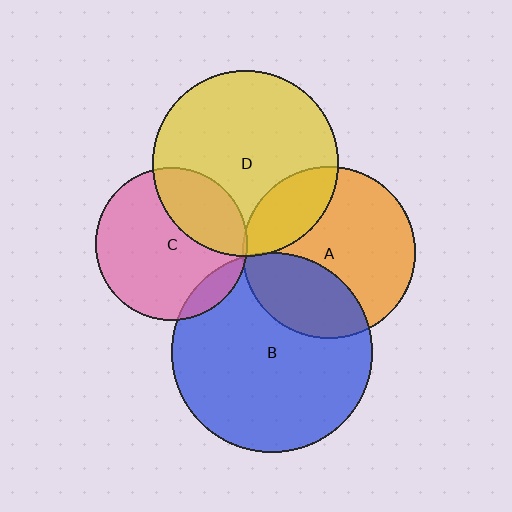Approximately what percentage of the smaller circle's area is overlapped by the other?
Approximately 20%.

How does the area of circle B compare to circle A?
Approximately 1.3 times.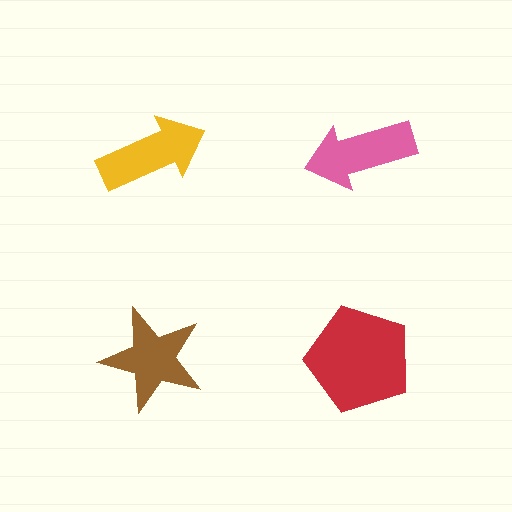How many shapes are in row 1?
2 shapes.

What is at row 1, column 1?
A yellow arrow.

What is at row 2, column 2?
A red pentagon.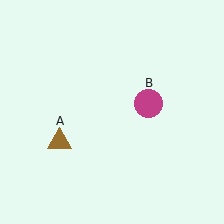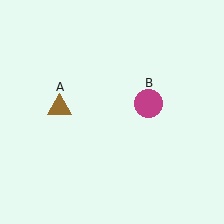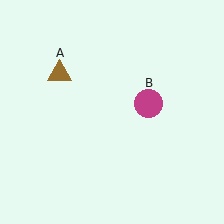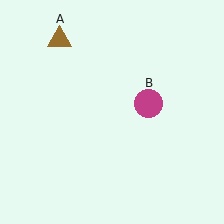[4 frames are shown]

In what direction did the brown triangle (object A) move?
The brown triangle (object A) moved up.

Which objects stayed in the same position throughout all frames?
Magenta circle (object B) remained stationary.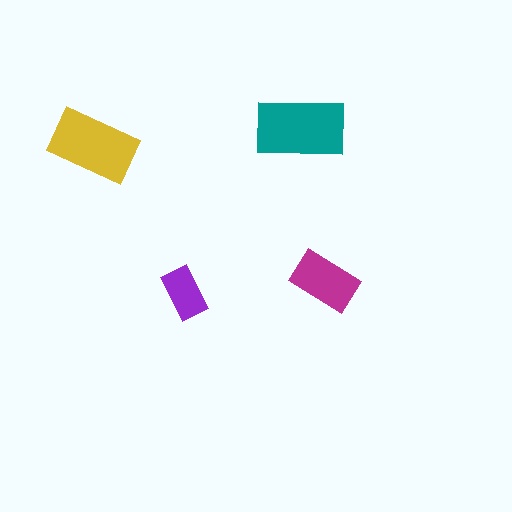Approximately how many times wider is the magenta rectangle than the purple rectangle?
About 1.5 times wider.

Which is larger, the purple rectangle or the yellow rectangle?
The yellow one.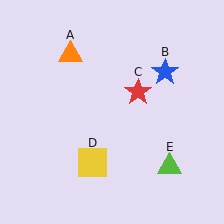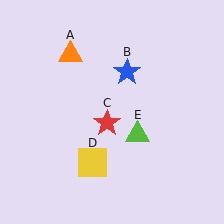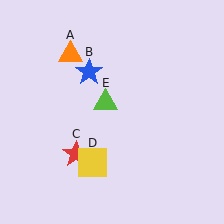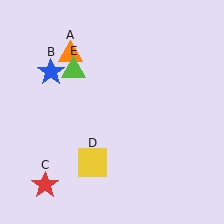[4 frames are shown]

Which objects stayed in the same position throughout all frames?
Orange triangle (object A) and yellow square (object D) remained stationary.